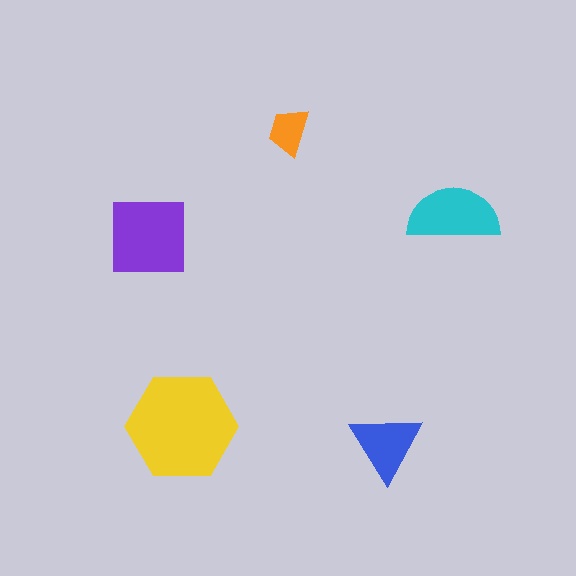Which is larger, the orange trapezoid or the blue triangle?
The blue triangle.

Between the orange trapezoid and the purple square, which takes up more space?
The purple square.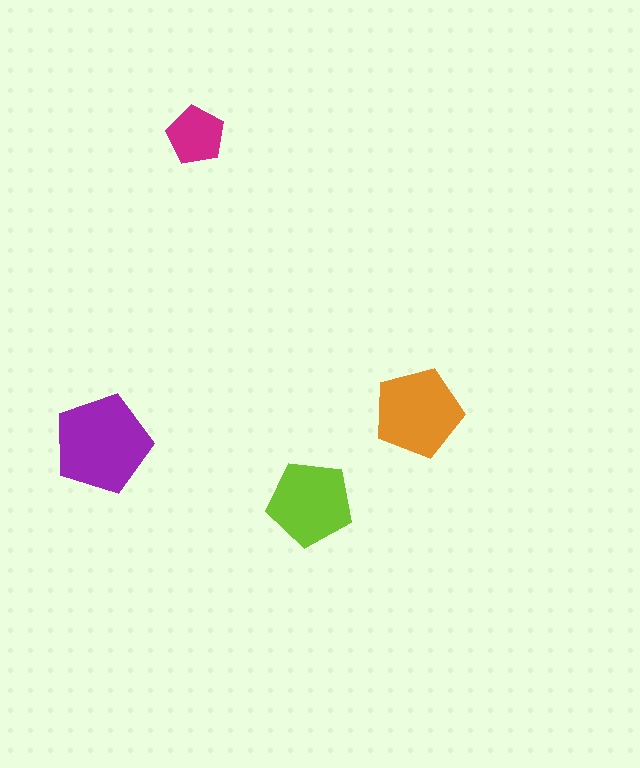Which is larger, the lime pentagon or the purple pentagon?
The purple one.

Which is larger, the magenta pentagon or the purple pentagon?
The purple one.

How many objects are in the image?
There are 4 objects in the image.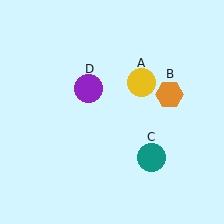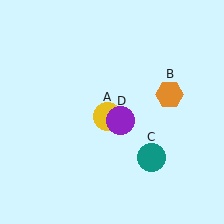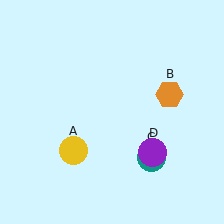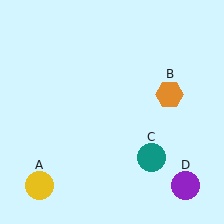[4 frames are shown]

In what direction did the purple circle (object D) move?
The purple circle (object D) moved down and to the right.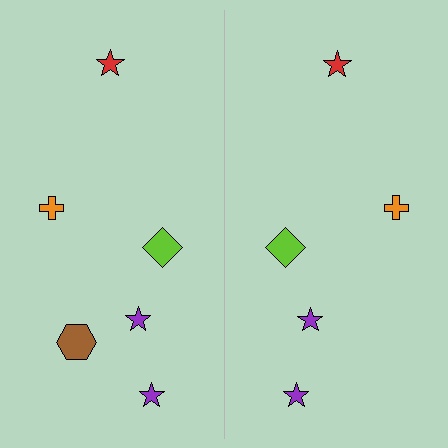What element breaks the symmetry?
A brown hexagon is missing from the right side.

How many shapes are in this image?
There are 11 shapes in this image.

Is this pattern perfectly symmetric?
No, the pattern is not perfectly symmetric. A brown hexagon is missing from the right side.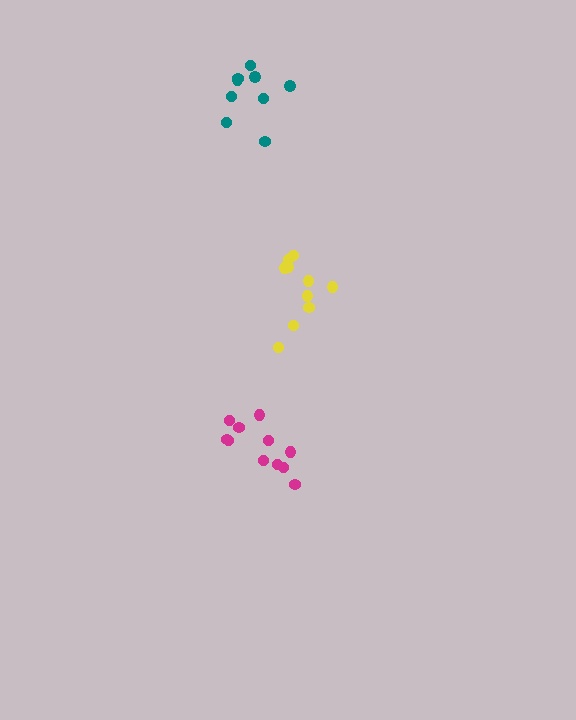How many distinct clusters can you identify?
There are 3 distinct clusters.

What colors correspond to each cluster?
The clusters are colored: magenta, yellow, teal.